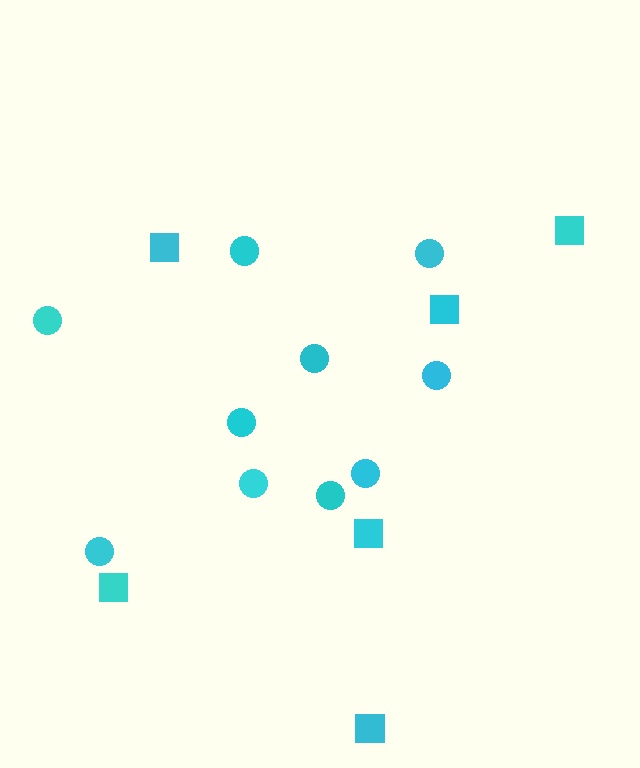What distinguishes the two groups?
There are 2 groups: one group of circles (10) and one group of squares (6).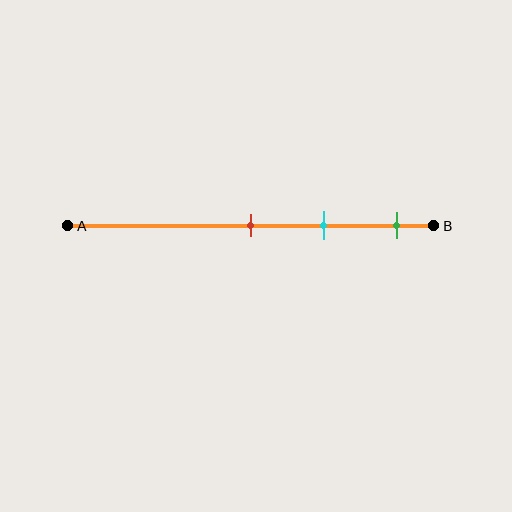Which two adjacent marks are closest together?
The red and cyan marks are the closest adjacent pair.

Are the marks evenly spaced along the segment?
Yes, the marks are approximately evenly spaced.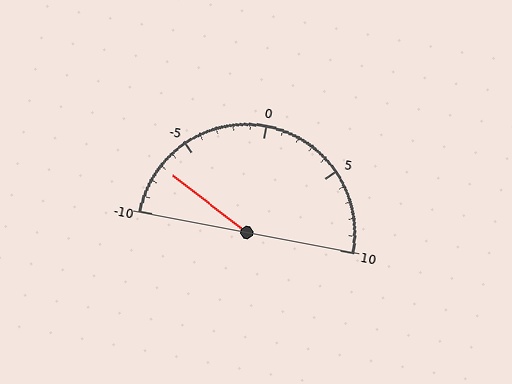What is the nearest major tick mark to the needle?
The nearest major tick mark is -5.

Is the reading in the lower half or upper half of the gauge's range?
The reading is in the lower half of the range (-10 to 10).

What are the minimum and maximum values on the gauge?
The gauge ranges from -10 to 10.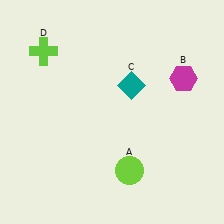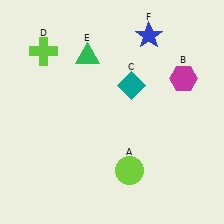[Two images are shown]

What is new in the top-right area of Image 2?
A blue star (F) was added in the top-right area of Image 2.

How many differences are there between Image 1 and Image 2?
There are 2 differences between the two images.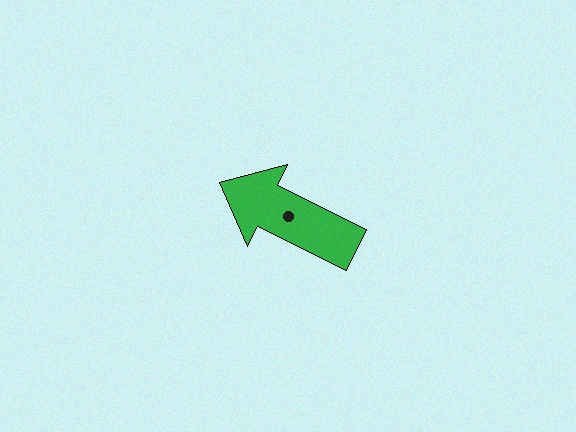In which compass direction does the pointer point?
Northwest.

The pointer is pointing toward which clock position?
Roughly 10 o'clock.